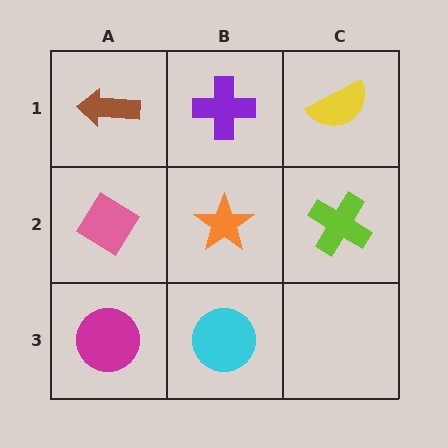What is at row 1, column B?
A purple cross.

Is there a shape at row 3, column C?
No, that cell is empty.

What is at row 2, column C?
A lime cross.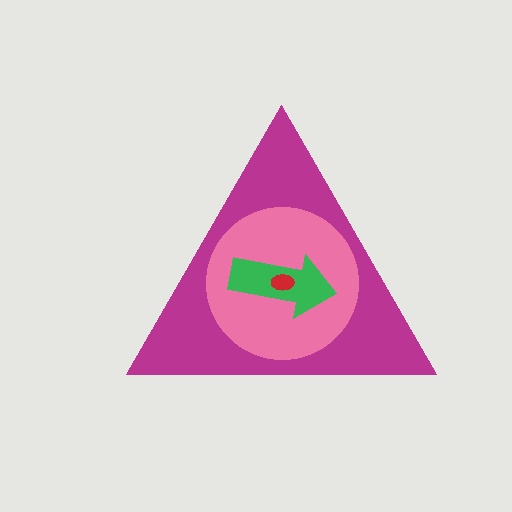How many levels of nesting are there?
4.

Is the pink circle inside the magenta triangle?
Yes.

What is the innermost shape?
The red ellipse.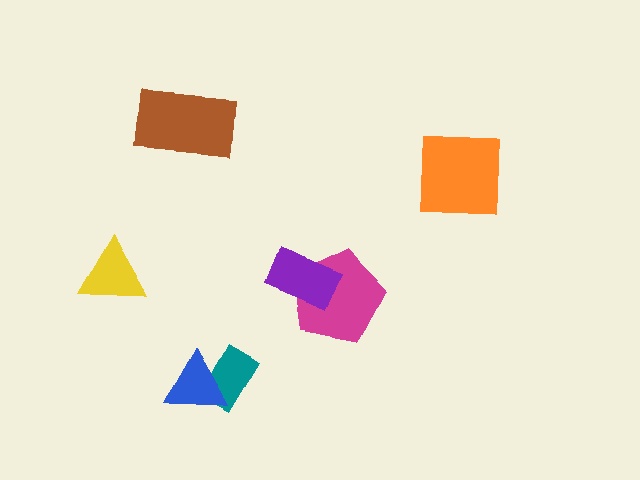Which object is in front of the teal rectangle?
The blue triangle is in front of the teal rectangle.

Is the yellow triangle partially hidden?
No, no other shape covers it.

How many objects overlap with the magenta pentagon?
1 object overlaps with the magenta pentagon.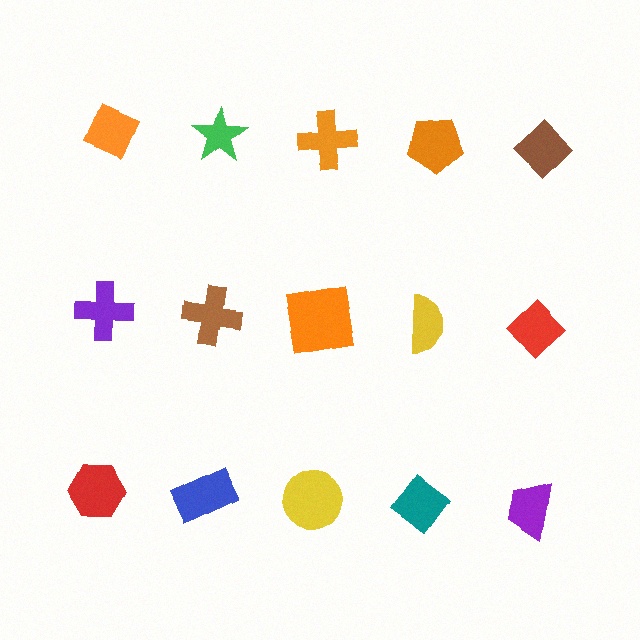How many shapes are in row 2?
5 shapes.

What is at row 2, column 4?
A yellow semicircle.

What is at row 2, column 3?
An orange square.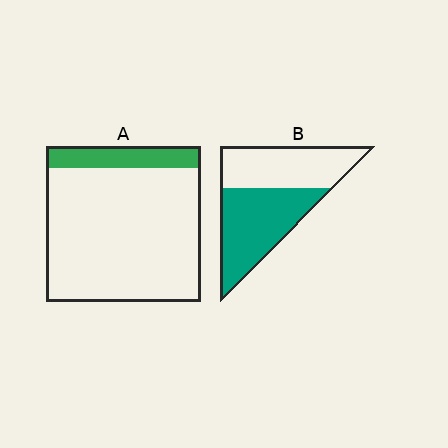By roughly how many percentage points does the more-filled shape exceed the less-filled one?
By roughly 40 percentage points (B over A).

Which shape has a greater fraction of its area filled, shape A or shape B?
Shape B.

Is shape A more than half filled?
No.